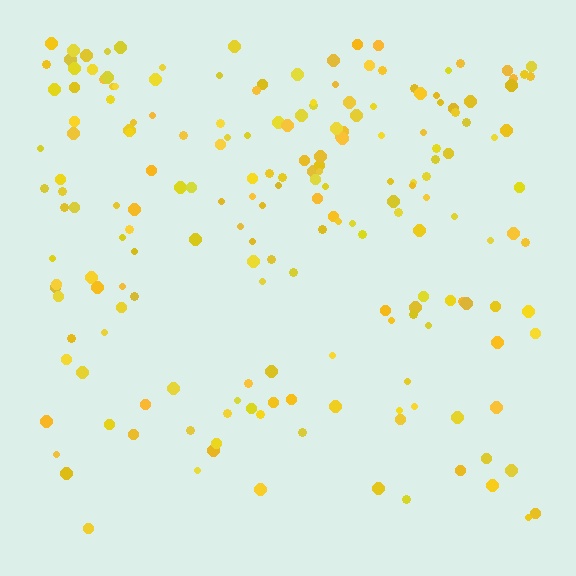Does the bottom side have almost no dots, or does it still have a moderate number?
Still a moderate number, just noticeably fewer than the top.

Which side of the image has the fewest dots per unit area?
The bottom.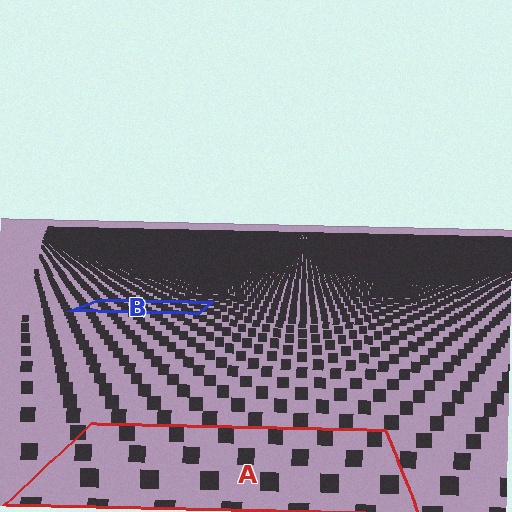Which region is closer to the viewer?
Region A is closer. The texture elements there are larger and more spread out.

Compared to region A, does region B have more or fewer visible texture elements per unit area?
Region B has more texture elements per unit area — they are packed more densely because it is farther away.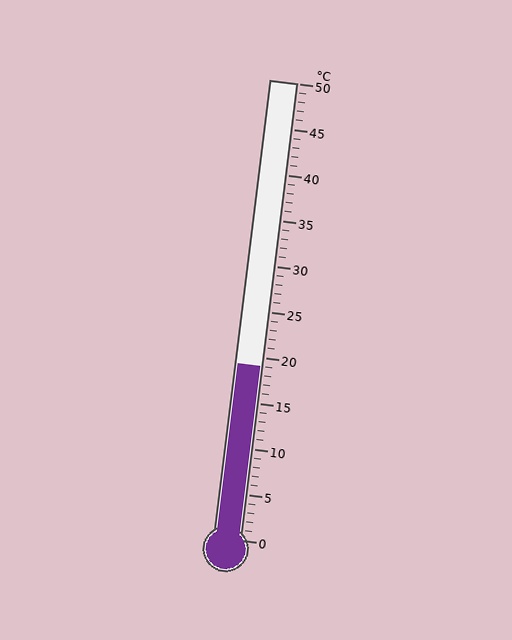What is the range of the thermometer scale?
The thermometer scale ranges from 0°C to 50°C.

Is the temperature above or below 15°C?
The temperature is above 15°C.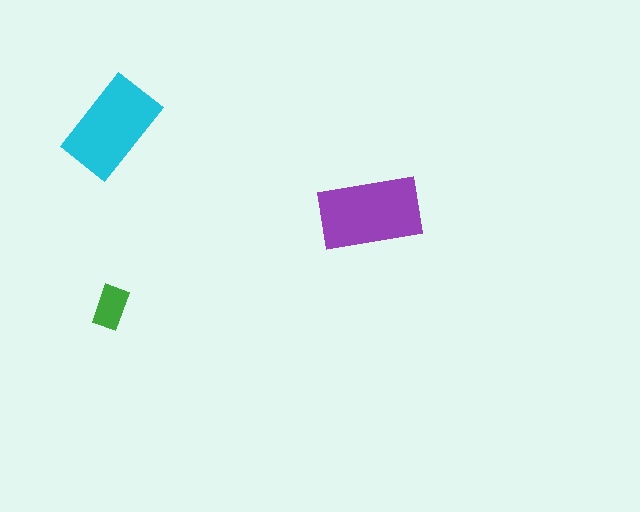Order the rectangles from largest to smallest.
the purple one, the cyan one, the green one.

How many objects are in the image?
There are 3 objects in the image.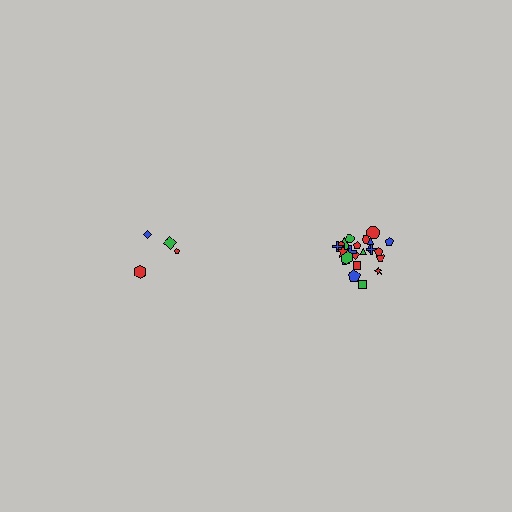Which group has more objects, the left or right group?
The right group.